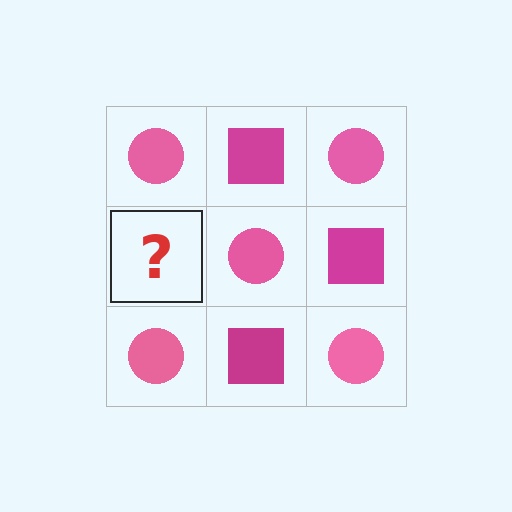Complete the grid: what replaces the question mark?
The question mark should be replaced with a magenta square.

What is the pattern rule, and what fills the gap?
The rule is that it alternates pink circle and magenta square in a checkerboard pattern. The gap should be filled with a magenta square.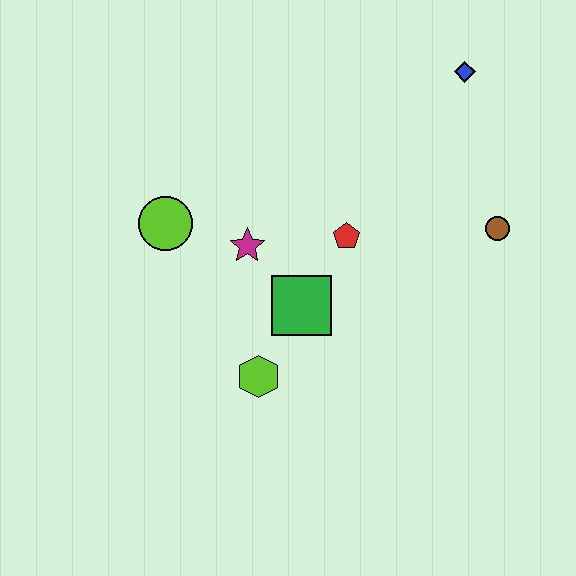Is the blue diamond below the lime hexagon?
No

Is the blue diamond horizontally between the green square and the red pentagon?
No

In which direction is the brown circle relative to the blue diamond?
The brown circle is below the blue diamond.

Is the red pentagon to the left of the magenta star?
No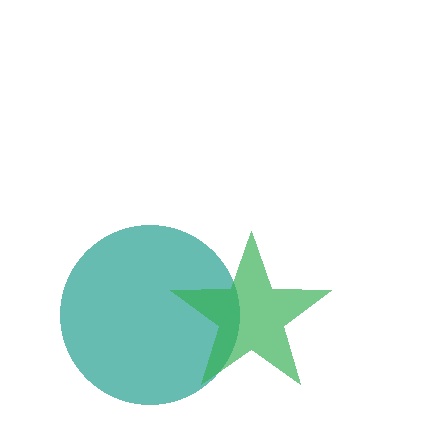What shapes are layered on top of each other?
The layered shapes are: a teal circle, a green star.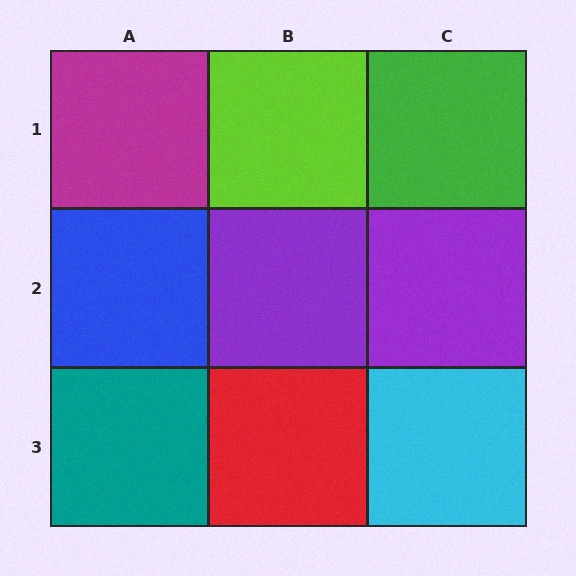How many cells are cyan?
1 cell is cyan.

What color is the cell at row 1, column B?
Lime.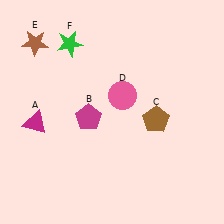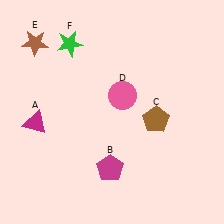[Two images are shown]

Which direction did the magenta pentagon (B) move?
The magenta pentagon (B) moved down.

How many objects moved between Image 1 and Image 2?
1 object moved between the two images.